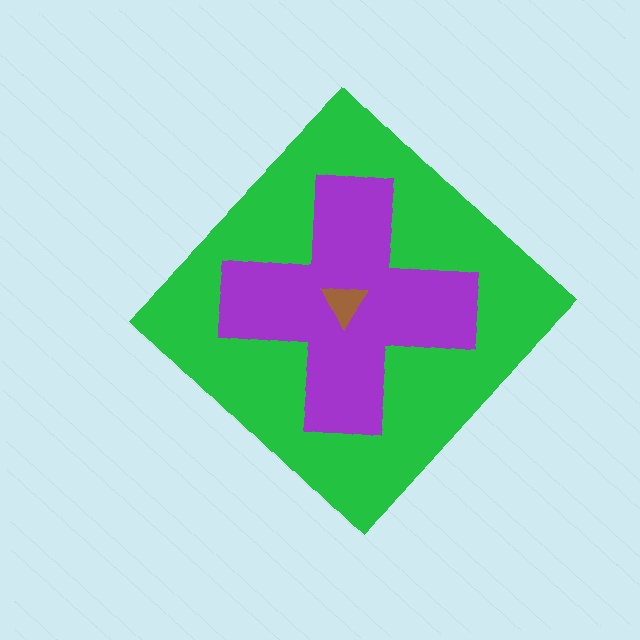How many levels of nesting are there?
3.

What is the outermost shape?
The green diamond.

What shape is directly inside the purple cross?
The brown triangle.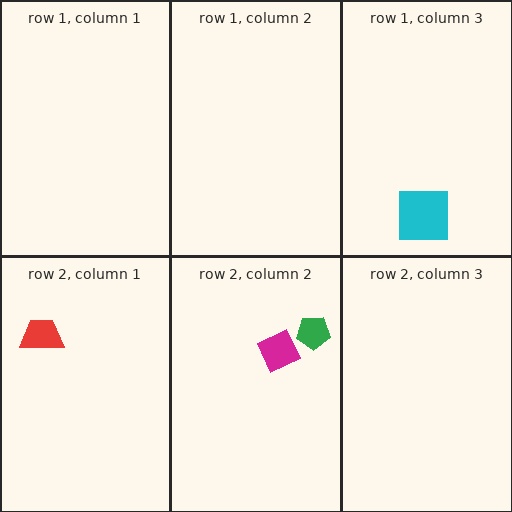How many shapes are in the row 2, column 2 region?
2.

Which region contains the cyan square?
The row 1, column 3 region.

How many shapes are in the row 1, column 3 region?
1.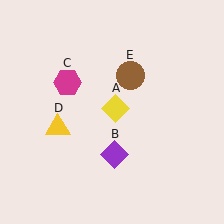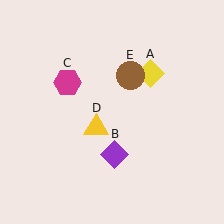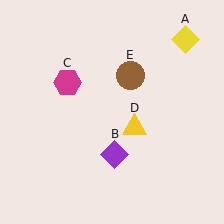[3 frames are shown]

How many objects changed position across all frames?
2 objects changed position: yellow diamond (object A), yellow triangle (object D).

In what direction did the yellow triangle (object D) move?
The yellow triangle (object D) moved right.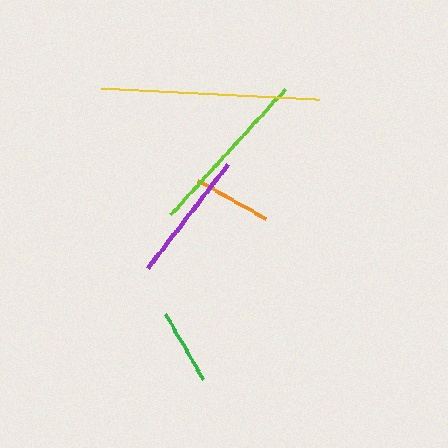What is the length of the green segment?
The green segment is approximately 75 pixels long.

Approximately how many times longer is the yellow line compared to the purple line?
The yellow line is approximately 1.7 times the length of the purple line.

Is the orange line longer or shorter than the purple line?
The purple line is longer than the orange line.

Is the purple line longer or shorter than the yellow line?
The yellow line is longer than the purple line.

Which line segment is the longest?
The yellow line is the longest at approximately 219 pixels.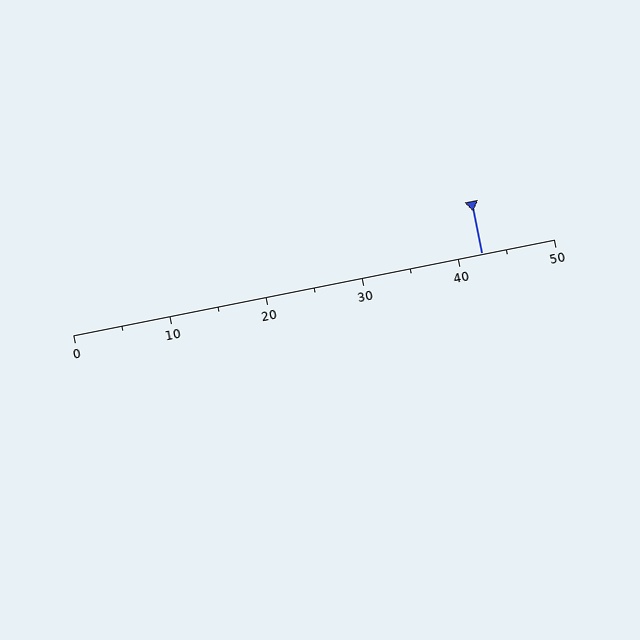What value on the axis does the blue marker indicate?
The marker indicates approximately 42.5.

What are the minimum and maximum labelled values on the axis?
The axis runs from 0 to 50.